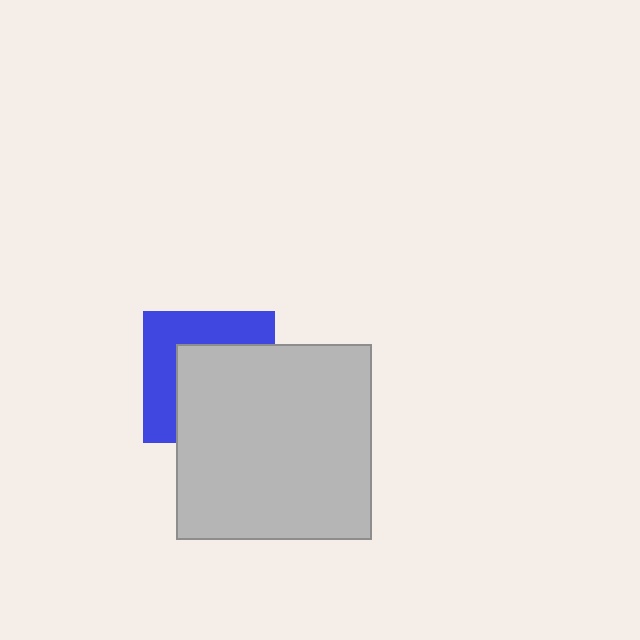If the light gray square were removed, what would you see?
You would see the complete blue square.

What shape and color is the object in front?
The object in front is a light gray square.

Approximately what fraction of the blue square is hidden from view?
Roughly 57% of the blue square is hidden behind the light gray square.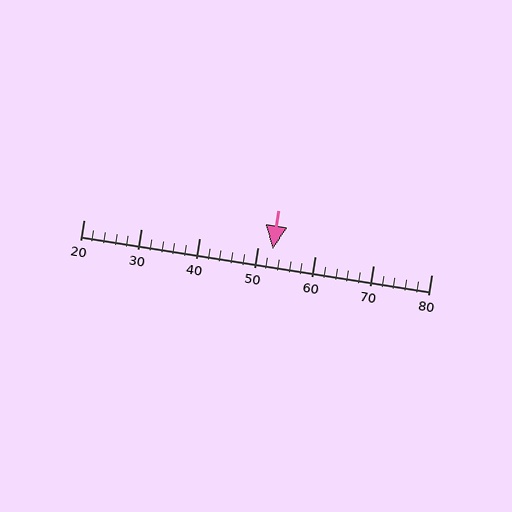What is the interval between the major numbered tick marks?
The major tick marks are spaced 10 units apart.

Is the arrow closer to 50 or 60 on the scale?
The arrow is closer to 50.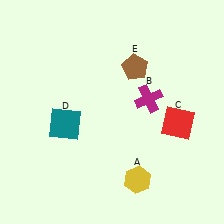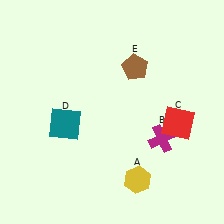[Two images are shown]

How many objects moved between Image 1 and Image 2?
1 object moved between the two images.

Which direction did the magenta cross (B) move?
The magenta cross (B) moved down.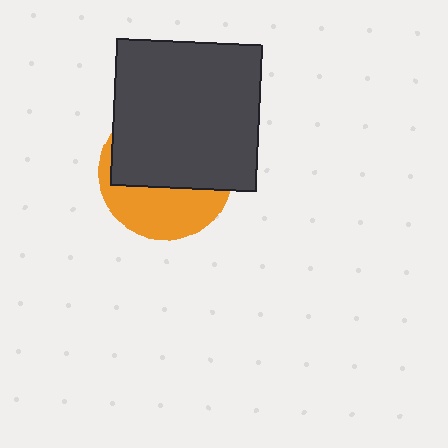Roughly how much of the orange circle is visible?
A small part of it is visible (roughly 38%).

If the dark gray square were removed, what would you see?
You would see the complete orange circle.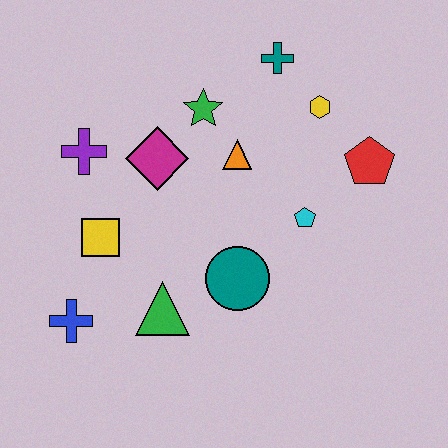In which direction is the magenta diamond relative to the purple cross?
The magenta diamond is to the right of the purple cross.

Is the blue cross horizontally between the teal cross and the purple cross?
No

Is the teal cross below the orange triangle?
No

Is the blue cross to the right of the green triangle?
No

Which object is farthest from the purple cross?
The red pentagon is farthest from the purple cross.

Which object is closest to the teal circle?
The green triangle is closest to the teal circle.